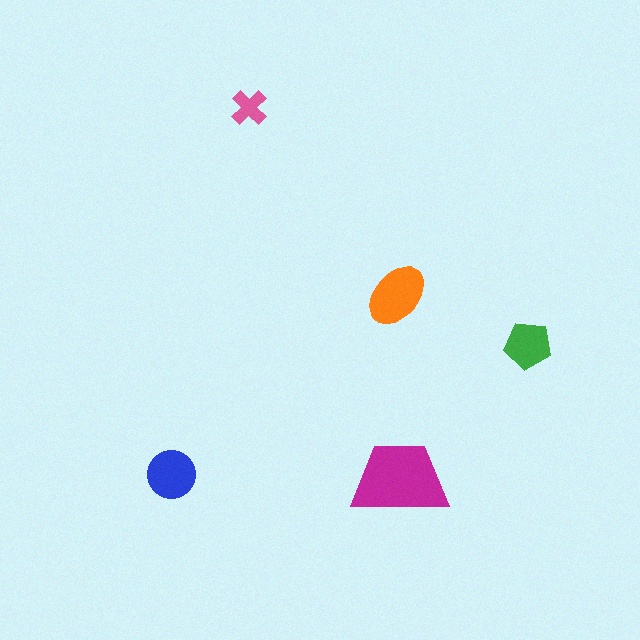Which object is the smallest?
The pink cross.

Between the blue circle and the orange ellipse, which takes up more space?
The orange ellipse.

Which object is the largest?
The magenta trapezoid.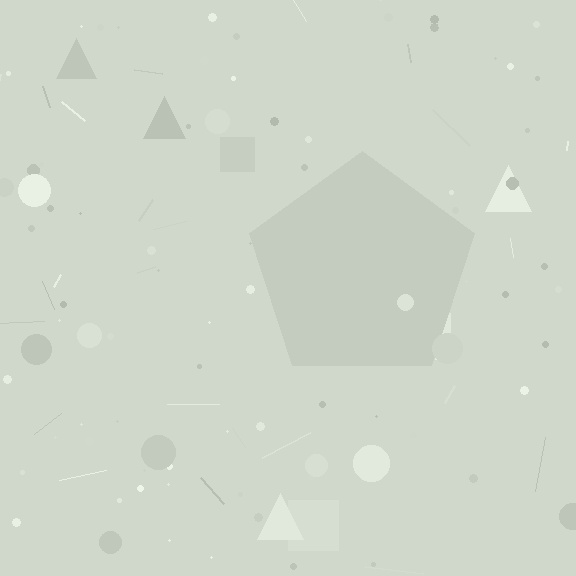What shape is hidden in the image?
A pentagon is hidden in the image.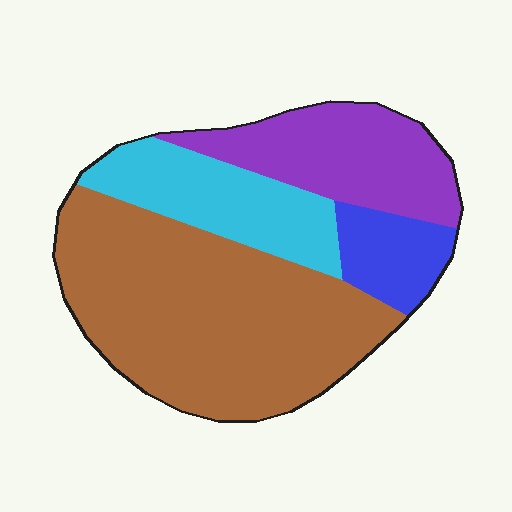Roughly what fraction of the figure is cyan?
Cyan takes up about one sixth (1/6) of the figure.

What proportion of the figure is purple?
Purple takes up about one fifth (1/5) of the figure.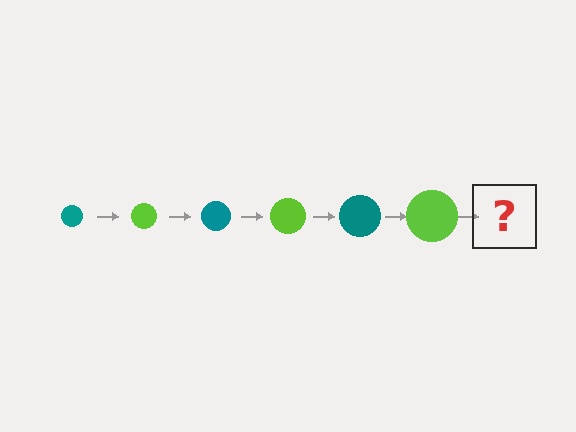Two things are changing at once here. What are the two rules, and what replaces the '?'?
The two rules are that the circle grows larger each step and the color cycles through teal and lime. The '?' should be a teal circle, larger than the previous one.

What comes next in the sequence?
The next element should be a teal circle, larger than the previous one.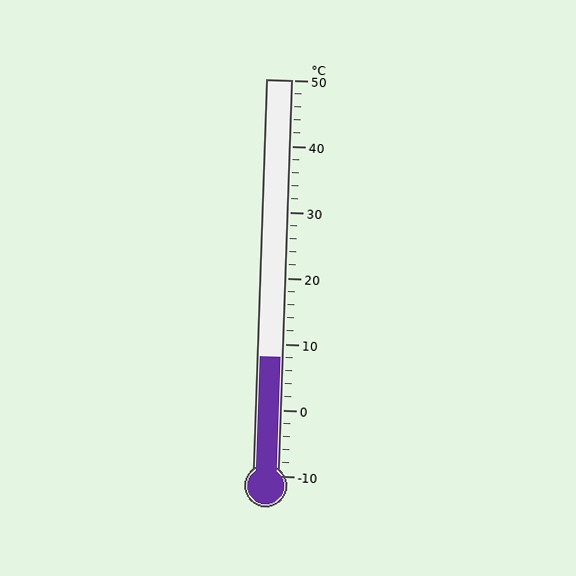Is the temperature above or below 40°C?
The temperature is below 40°C.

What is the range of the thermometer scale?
The thermometer scale ranges from -10°C to 50°C.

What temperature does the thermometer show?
The thermometer shows approximately 8°C.